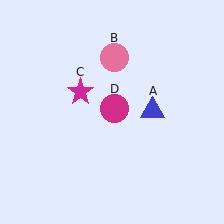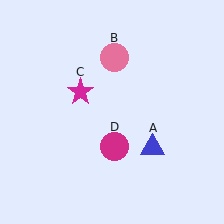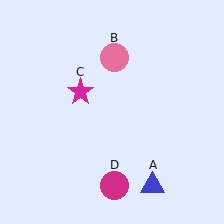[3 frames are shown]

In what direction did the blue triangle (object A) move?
The blue triangle (object A) moved down.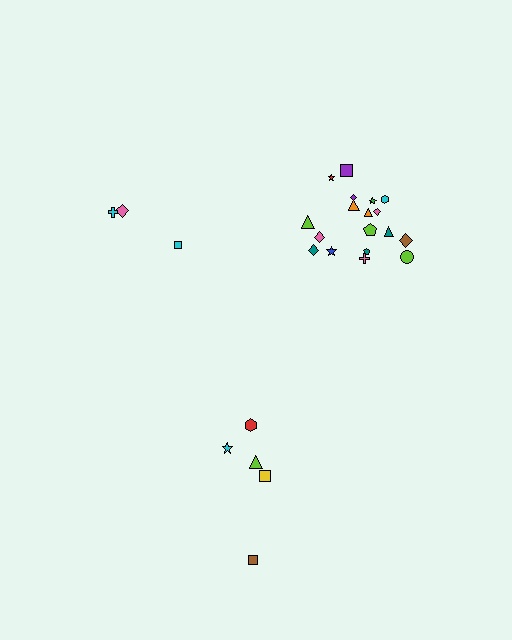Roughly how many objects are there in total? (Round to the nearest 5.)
Roughly 25 objects in total.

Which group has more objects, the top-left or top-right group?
The top-right group.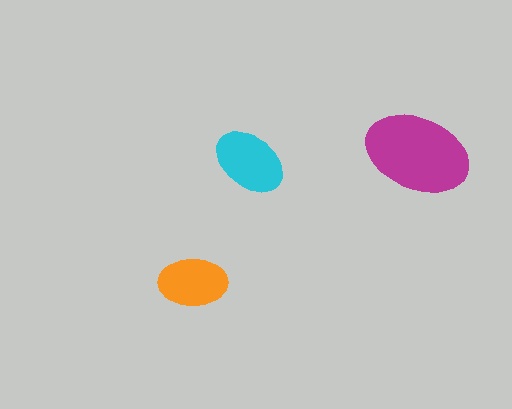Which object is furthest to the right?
The magenta ellipse is rightmost.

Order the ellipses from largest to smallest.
the magenta one, the cyan one, the orange one.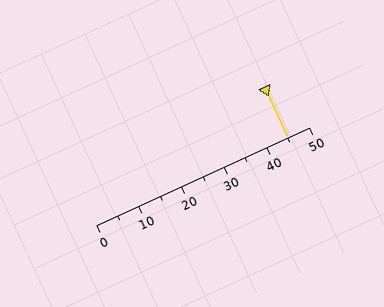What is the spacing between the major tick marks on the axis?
The major ticks are spaced 10 apart.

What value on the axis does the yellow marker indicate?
The marker indicates approximately 45.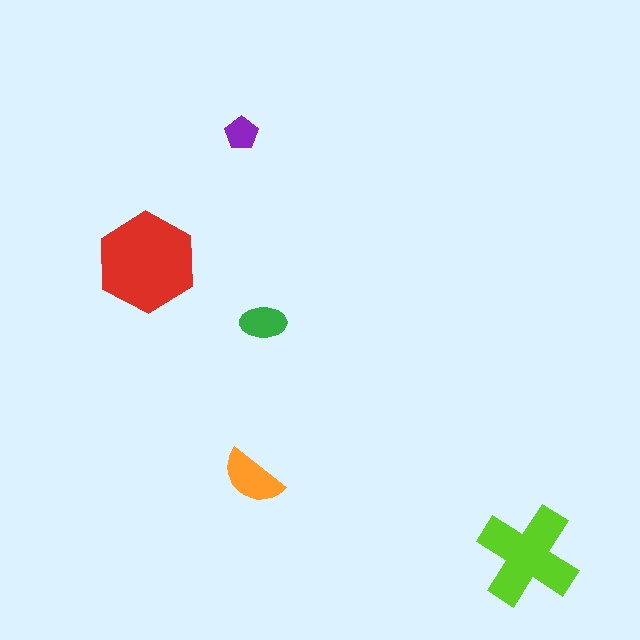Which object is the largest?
The red hexagon.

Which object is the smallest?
The purple pentagon.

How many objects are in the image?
There are 5 objects in the image.